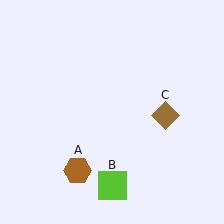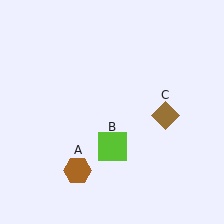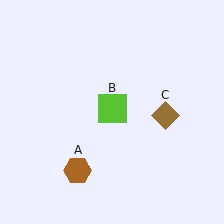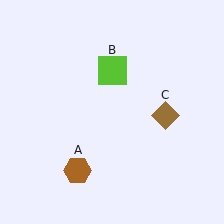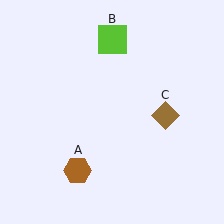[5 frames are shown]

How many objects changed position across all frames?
1 object changed position: lime square (object B).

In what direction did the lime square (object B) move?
The lime square (object B) moved up.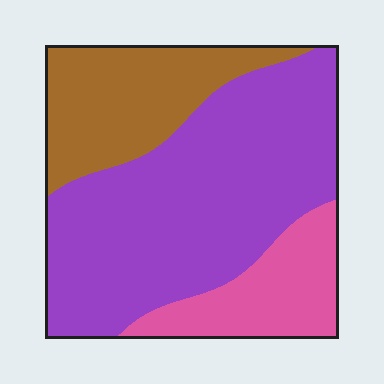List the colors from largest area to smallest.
From largest to smallest: purple, brown, pink.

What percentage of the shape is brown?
Brown takes up about one quarter (1/4) of the shape.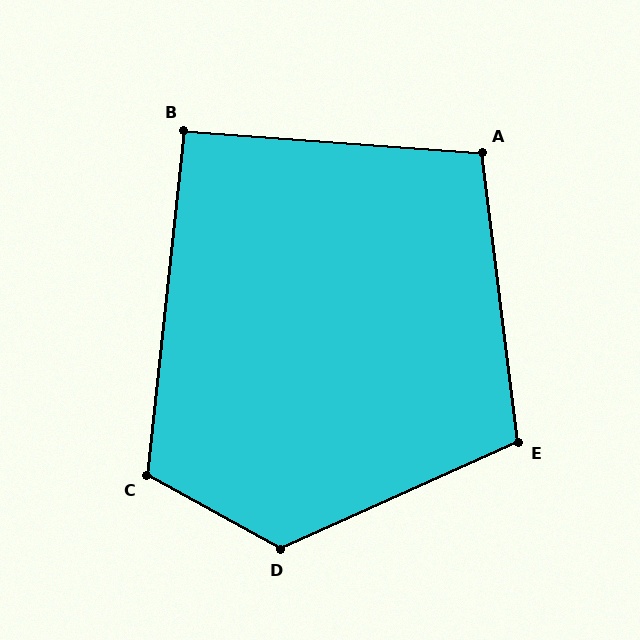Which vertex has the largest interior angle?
D, at approximately 127 degrees.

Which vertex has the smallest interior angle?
B, at approximately 92 degrees.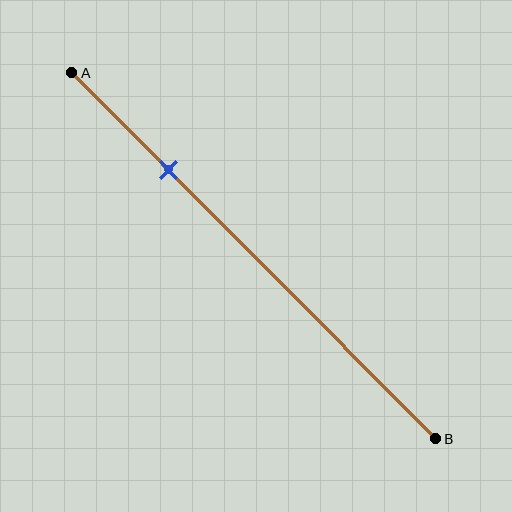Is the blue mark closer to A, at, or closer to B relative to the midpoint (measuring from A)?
The blue mark is closer to point A than the midpoint of segment AB.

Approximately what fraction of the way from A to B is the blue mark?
The blue mark is approximately 25% of the way from A to B.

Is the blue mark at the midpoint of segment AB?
No, the mark is at about 25% from A, not at the 50% midpoint.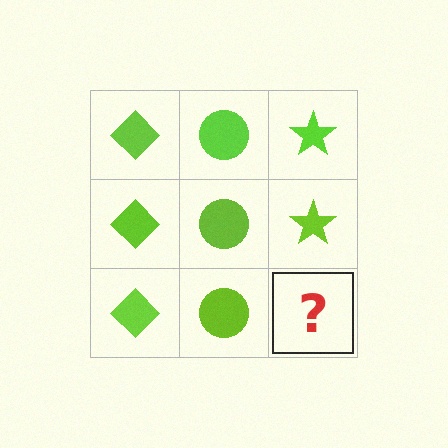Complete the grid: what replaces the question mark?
The question mark should be replaced with a lime star.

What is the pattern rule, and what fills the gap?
The rule is that each column has a consistent shape. The gap should be filled with a lime star.